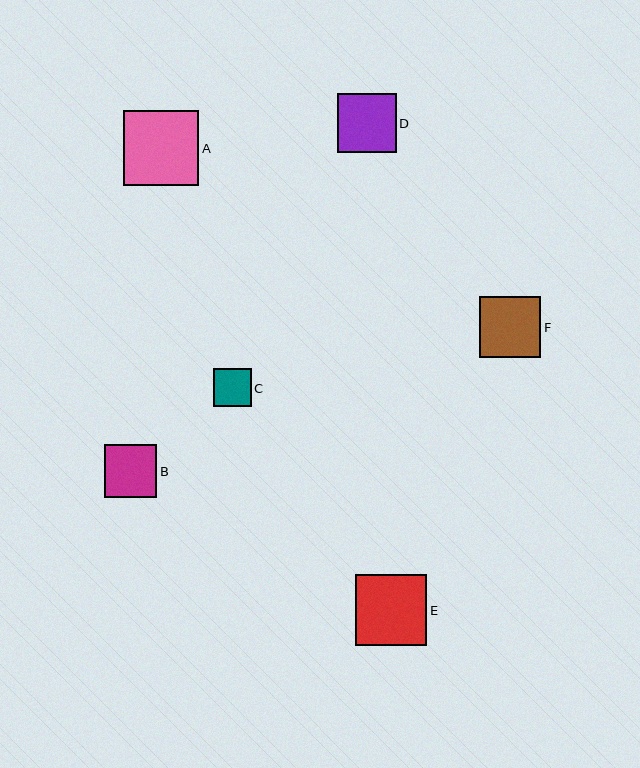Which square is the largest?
Square A is the largest with a size of approximately 75 pixels.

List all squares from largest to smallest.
From largest to smallest: A, E, F, D, B, C.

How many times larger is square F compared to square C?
Square F is approximately 1.6 times the size of square C.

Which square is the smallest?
Square C is the smallest with a size of approximately 38 pixels.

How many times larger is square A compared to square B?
Square A is approximately 1.4 times the size of square B.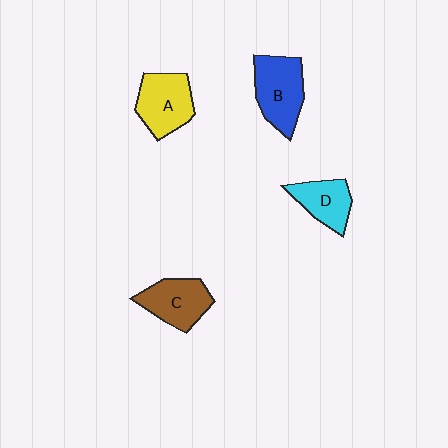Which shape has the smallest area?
Shape D (cyan).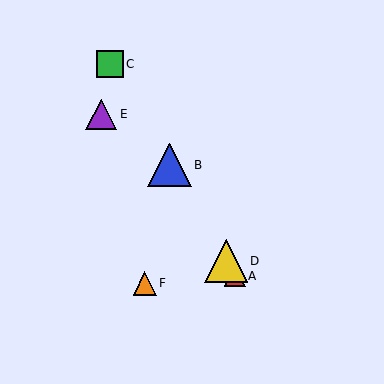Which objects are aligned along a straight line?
Objects A, B, C, D are aligned along a straight line.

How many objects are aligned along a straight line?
4 objects (A, B, C, D) are aligned along a straight line.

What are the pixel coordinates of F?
Object F is at (145, 283).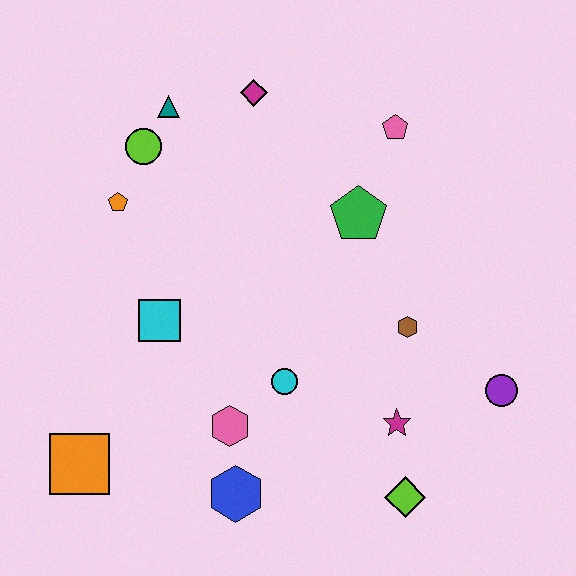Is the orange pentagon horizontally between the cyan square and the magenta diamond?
No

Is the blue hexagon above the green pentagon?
No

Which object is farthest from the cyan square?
The purple circle is farthest from the cyan square.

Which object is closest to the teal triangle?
The lime circle is closest to the teal triangle.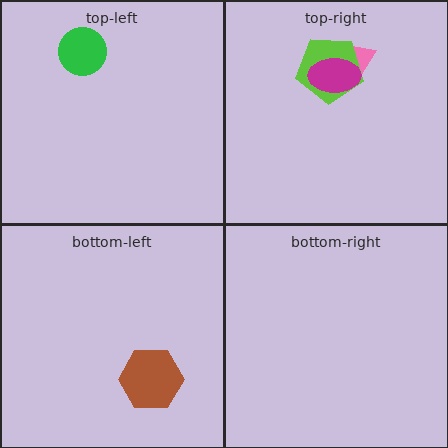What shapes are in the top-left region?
The green circle.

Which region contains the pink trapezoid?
The top-right region.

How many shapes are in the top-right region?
3.